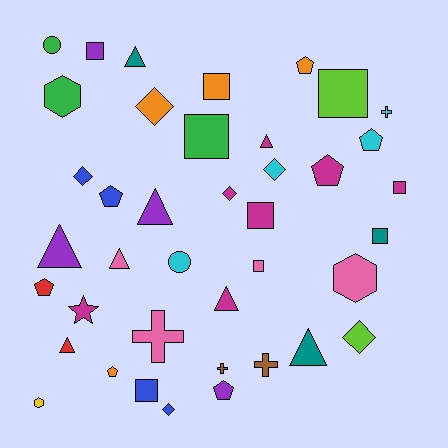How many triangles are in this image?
There are 8 triangles.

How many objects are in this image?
There are 40 objects.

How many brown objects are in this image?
There are 2 brown objects.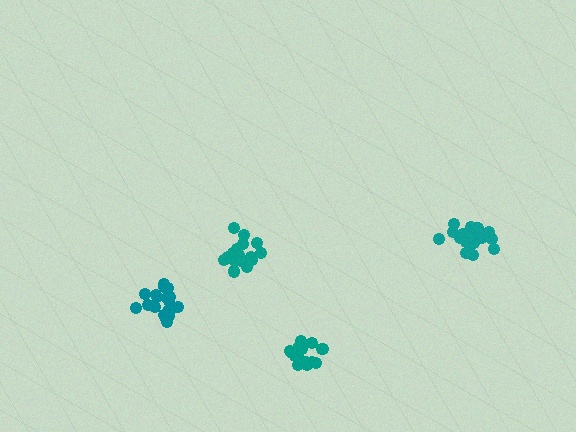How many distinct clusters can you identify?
There are 4 distinct clusters.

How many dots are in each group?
Group 1: 20 dots, Group 2: 17 dots, Group 3: 19 dots, Group 4: 20 dots (76 total).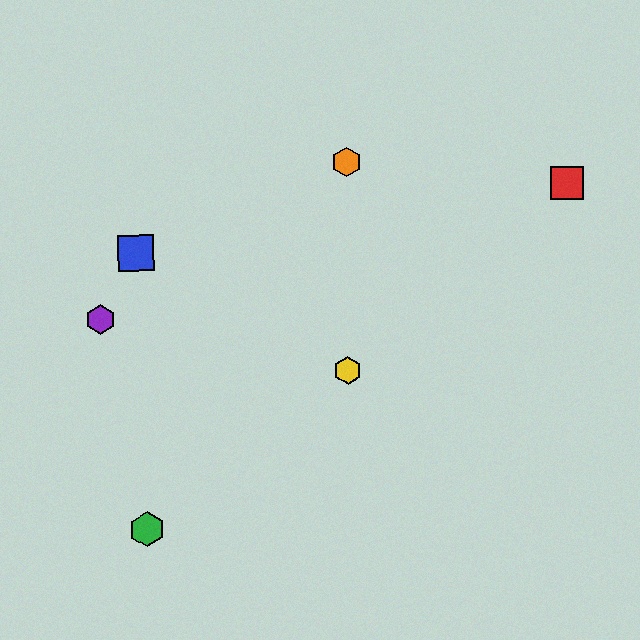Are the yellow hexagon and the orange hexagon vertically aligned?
Yes, both are at x≈348.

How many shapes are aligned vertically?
2 shapes (the yellow hexagon, the orange hexagon) are aligned vertically.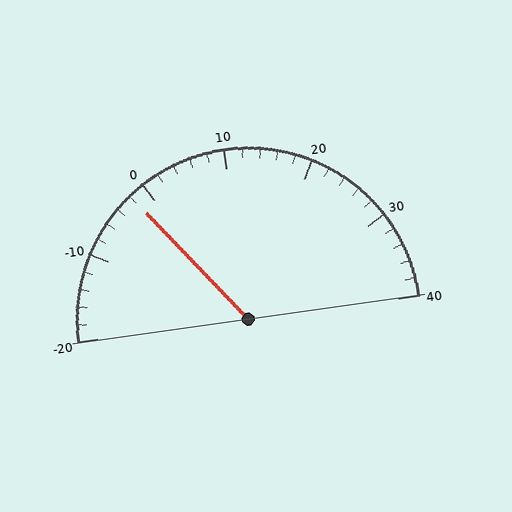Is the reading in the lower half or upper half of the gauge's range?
The reading is in the lower half of the range (-20 to 40).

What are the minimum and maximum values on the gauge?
The gauge ranges from -20 to 40.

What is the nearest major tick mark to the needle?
The nearest major tick mark is 0.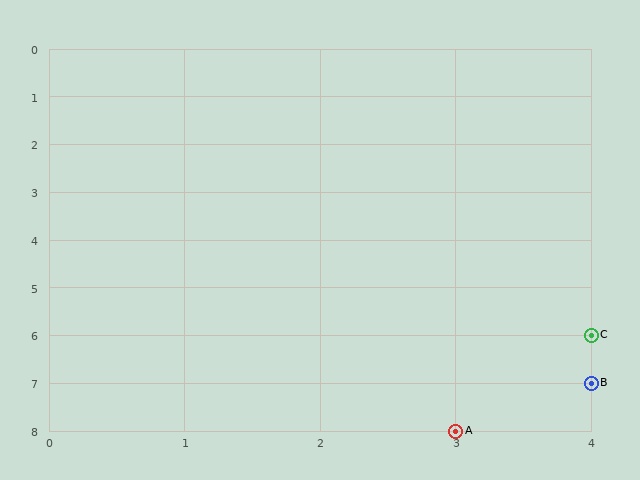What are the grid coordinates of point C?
Point C is at grid coordinates (4, 6).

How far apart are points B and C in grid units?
Points B and C are 1 row apart.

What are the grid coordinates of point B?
Point B is at grid coordinates (4, 7).